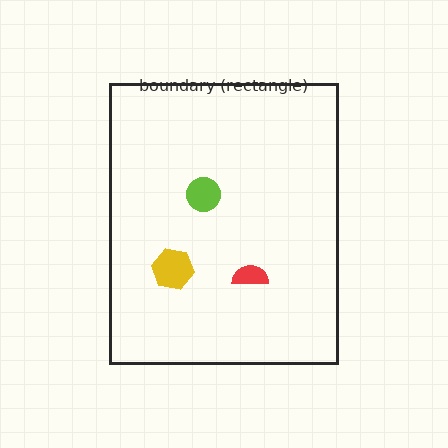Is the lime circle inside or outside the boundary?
Inside.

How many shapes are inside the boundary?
3 inside, 0 outside.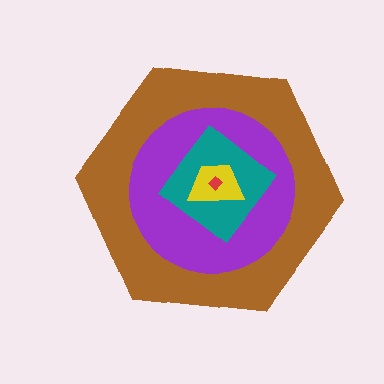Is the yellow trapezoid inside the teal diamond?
Yes.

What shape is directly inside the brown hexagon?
The purple circle.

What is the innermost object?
The red diamond.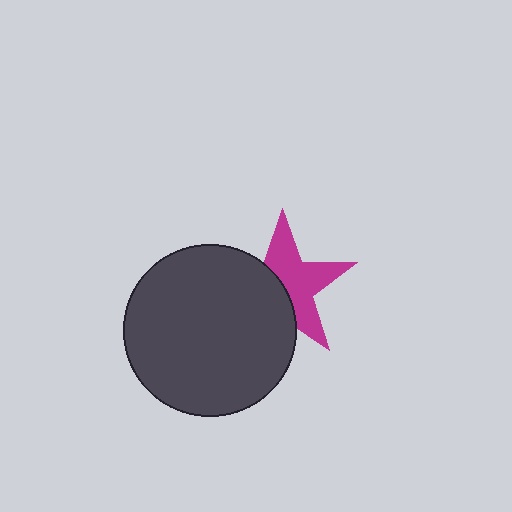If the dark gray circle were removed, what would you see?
You would see the complete magenta star.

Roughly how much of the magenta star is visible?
About half of it is visible (roughly 55%).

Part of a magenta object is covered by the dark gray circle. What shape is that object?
It is a star.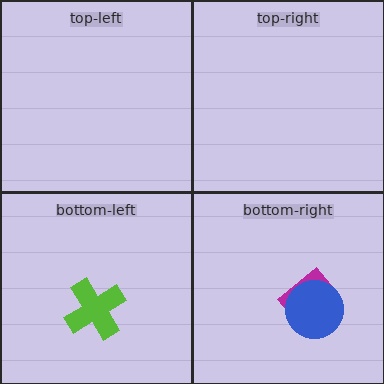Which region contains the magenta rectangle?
The bottom-right region.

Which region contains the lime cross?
The bottom-left region.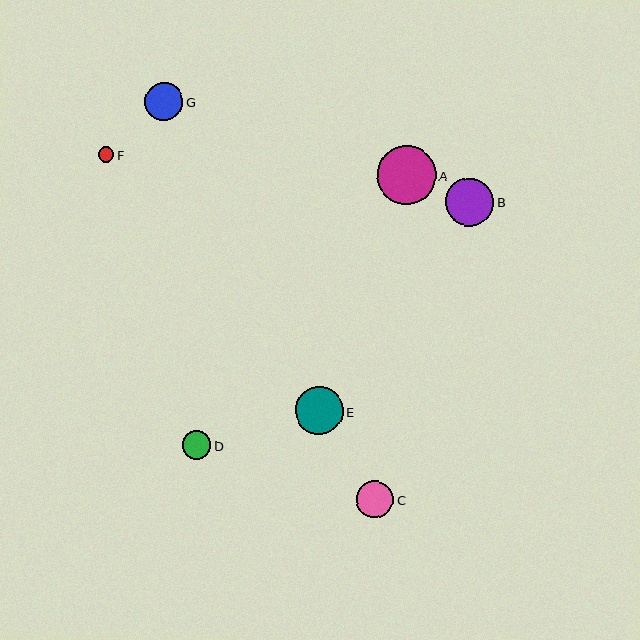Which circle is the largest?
Circle A is the largest with a size of approximately 59 pixels.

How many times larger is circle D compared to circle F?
Circle D is approximately 1.8 times the size of circle F.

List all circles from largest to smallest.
From largest to smallest: A, B, E, G, C, D, F.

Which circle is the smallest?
Circle F is the smallest with a size of approximately 16 pixels.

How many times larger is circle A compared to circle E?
Circle A is approximately 1.2 times the size of circle E.